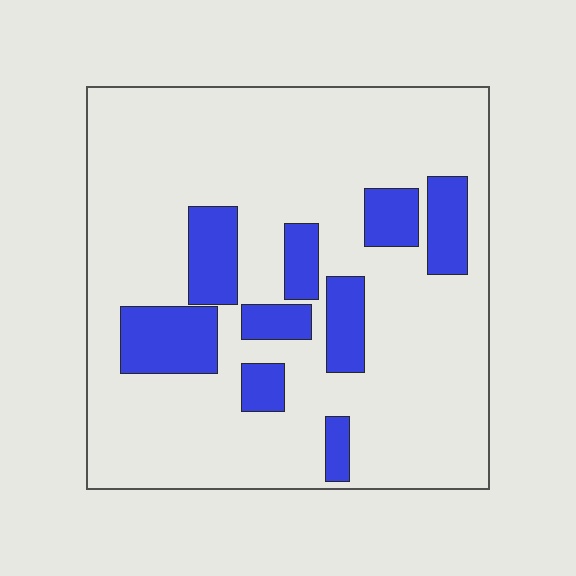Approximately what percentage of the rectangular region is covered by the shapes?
Approximately 20%.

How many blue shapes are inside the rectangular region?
9.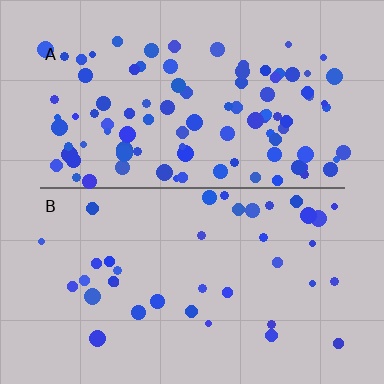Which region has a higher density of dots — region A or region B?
A (the top).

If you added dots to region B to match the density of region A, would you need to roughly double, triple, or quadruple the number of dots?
Approximately triple.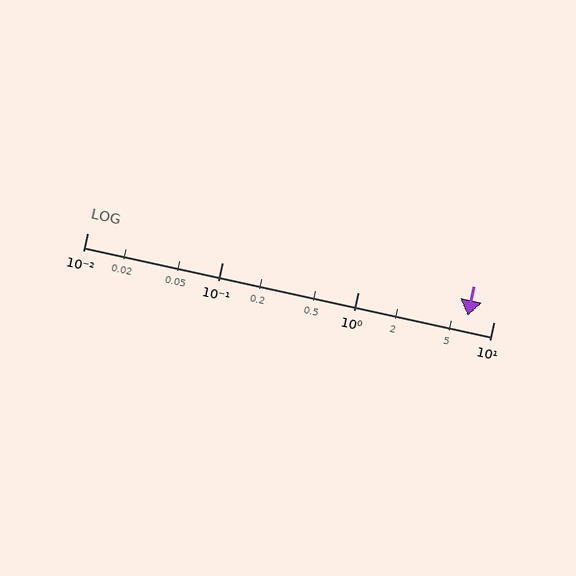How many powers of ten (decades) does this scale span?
The scale spans 3 decades, from 0.01 to 10.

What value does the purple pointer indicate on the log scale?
The pointer indicates approximately 6.4.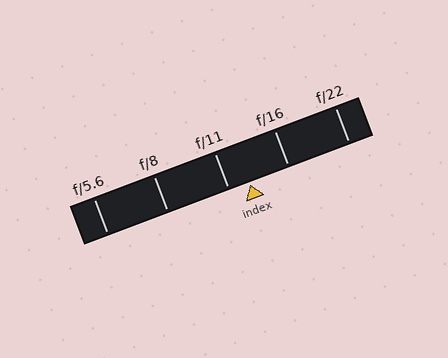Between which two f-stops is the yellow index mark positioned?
The index mark is between f/11 and f/16.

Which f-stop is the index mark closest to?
The index mark is closest to f/11.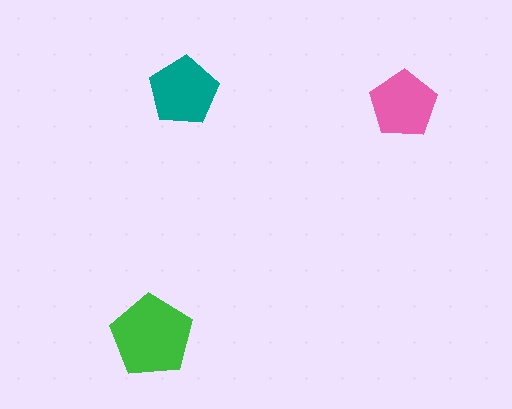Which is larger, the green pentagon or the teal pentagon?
The green one.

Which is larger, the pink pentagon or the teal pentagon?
The teal one.